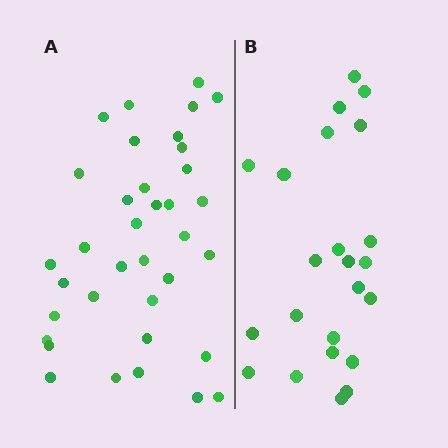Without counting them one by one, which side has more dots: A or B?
Region A (the left region) has more dots.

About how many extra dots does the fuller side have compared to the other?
Region A has approximately 15 more dots than region B.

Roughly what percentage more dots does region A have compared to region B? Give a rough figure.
About 55% more.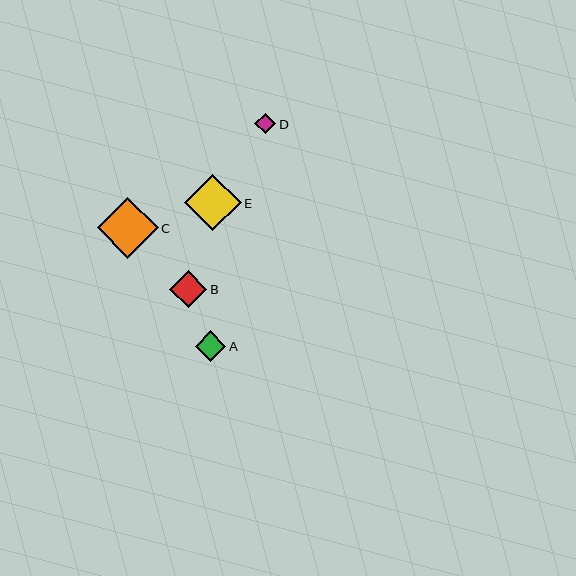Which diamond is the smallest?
Diamond D is the smallest with a size of approximately 21 pixels.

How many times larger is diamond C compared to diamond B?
Diamond C is approximately 1.6 times the size of diamond B.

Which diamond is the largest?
Diamond C is the largest with a size of approximately 61 pixels.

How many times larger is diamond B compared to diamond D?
Diamond B is approximately 1.8 times the size of diamond D.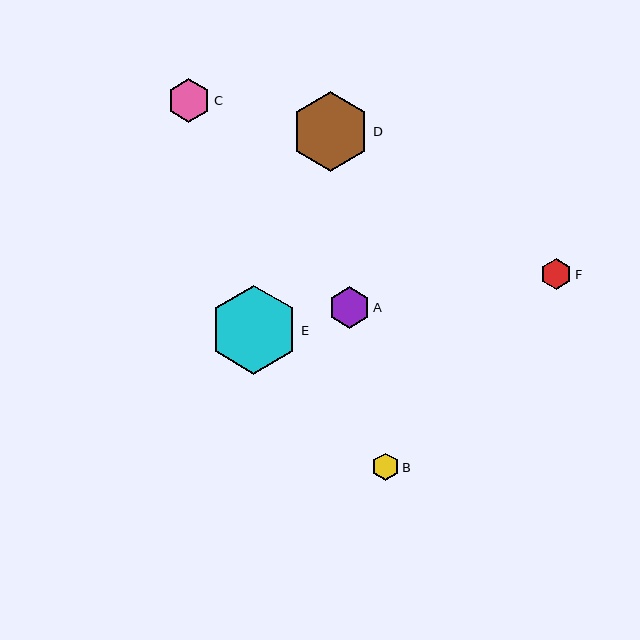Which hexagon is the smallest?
Hexagon B is the smallest with a size of approximately 27 pixels.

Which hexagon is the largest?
Hexagon E is the largest with a size of approximately 89 pixels.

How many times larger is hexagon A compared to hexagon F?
Hexagon A is approximately 1.3 times the size of hexagon F.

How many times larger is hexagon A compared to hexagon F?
Hexagon A is approximately 1.3 times the size of hexagon F.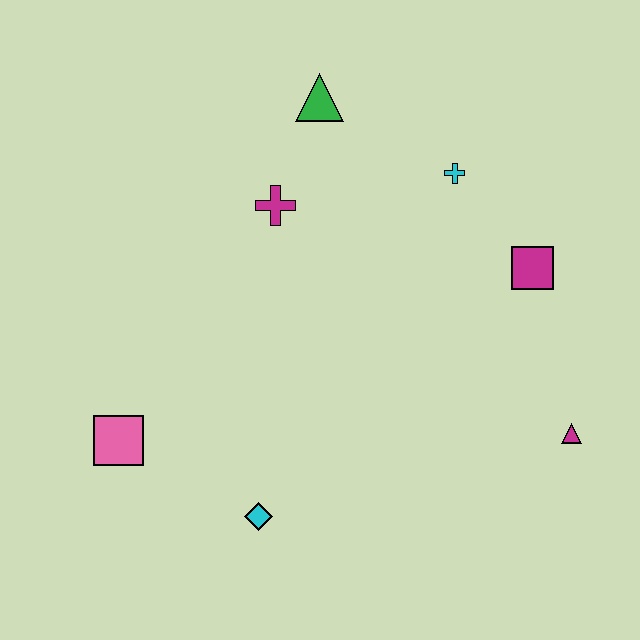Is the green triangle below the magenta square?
No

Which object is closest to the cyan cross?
The magenta square is closest to the cyan cross.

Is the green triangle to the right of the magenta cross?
Yes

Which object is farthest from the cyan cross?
The pink square is farthest from the cyan cross.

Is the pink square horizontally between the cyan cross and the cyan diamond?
No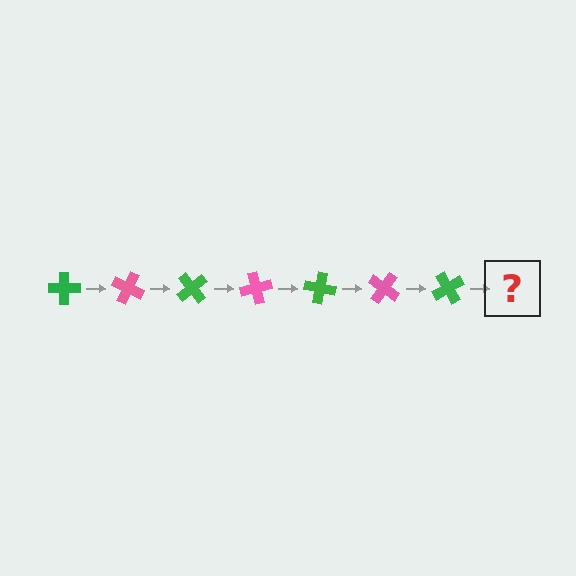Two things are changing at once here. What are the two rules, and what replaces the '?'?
The two rules are that it rotates 25 degrees each step and the color cycles through green and pink. The '?' should be a pink cross, rotated 175 degrees from the start.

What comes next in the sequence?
The next element should be a pink cross, rotated 175 degrees from the start.